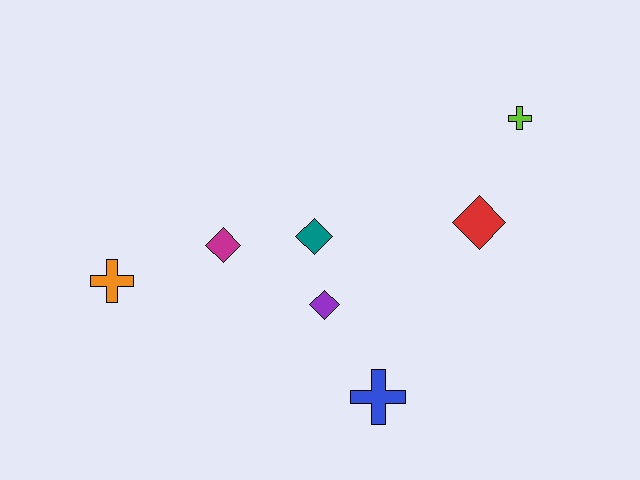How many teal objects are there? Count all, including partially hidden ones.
There is 1 teal object.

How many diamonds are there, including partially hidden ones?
There are 4 diamonds.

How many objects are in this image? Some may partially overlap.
There are 7 objects.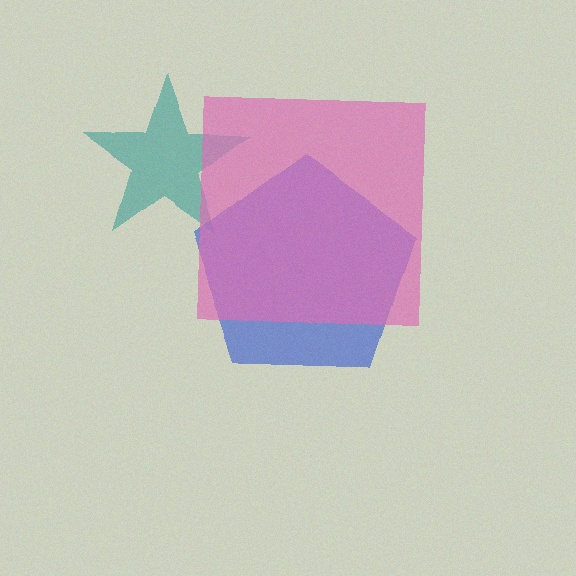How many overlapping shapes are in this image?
There are 3 overlapping shapes in the image.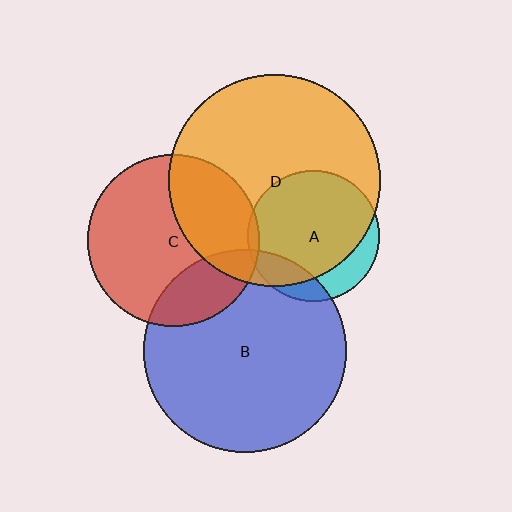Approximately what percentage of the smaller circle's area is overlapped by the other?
Approximately 80%.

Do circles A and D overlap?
Yes.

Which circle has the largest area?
Circle D (orange).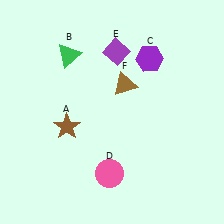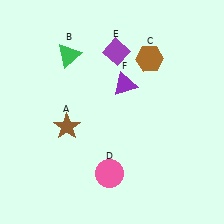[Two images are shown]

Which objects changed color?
C changed from purple to brown. F changed from brown to purple.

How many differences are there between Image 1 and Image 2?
There are 2 differences between the two images.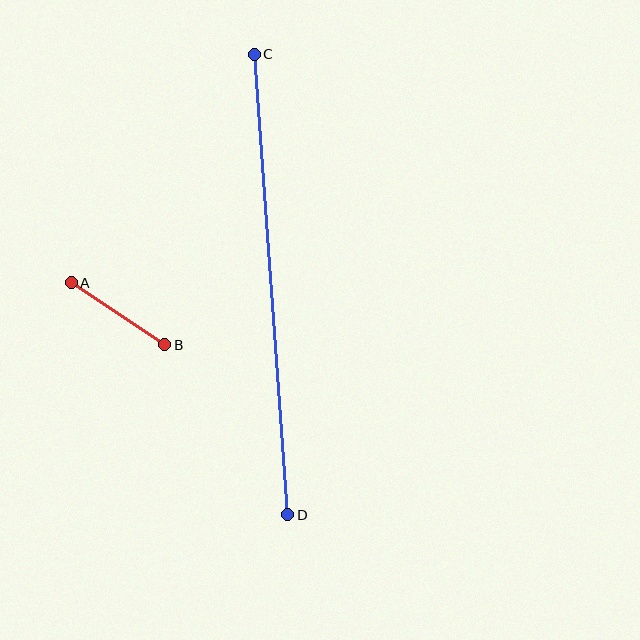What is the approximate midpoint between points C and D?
The midpoint is at approximately (271, 284) pixels.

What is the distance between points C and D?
The distance is approximately 462 pixels.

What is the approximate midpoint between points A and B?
The midpoint is at approximately (118, 314) pixels.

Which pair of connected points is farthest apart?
Points C and D are farthest apart.